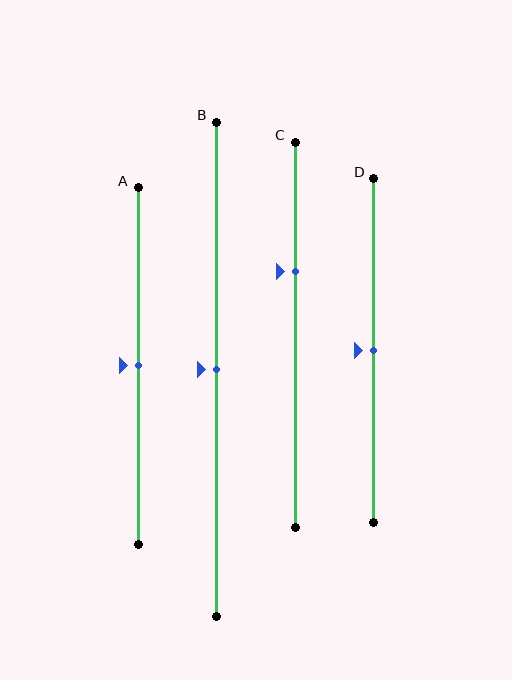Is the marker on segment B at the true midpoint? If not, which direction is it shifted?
Yes, the marker on segment B is at the true midpoint.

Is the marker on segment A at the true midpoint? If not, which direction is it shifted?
Yes, the marker on segment A is at the true midpoint.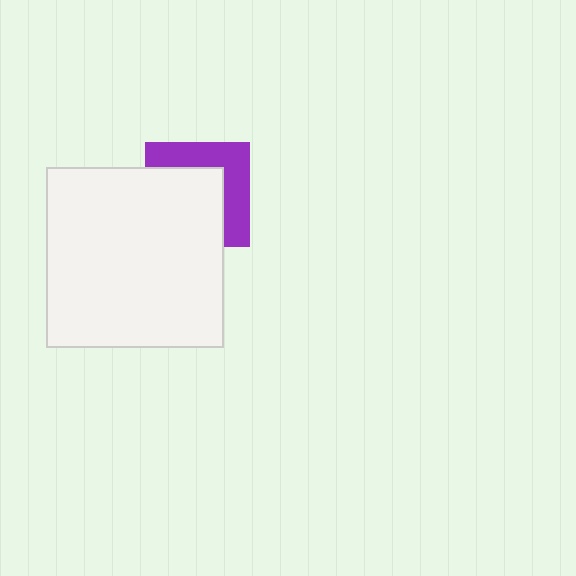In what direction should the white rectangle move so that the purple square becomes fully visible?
The white rectangle should move toward the lower-left. That is the shortest direction to clear the overlap and leave the purple square fully visible.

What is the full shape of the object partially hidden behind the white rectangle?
The partially hidden object is a purple square.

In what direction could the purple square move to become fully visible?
The purple square could move toward the upper-right. That would shift it out from behind the white rectangle entirely.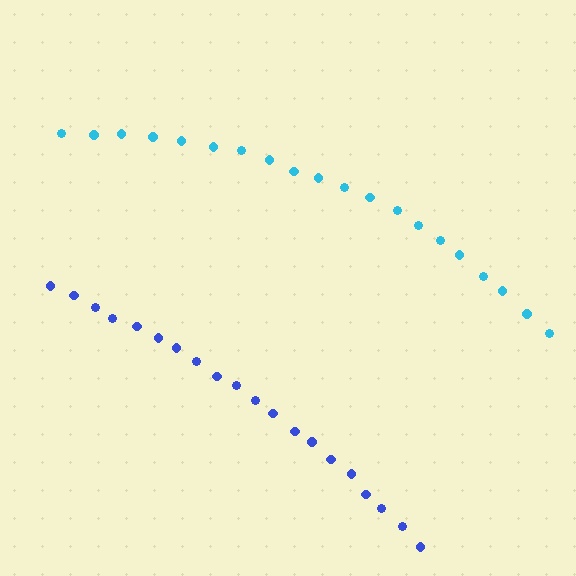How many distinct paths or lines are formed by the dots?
There are 2 distinct paths.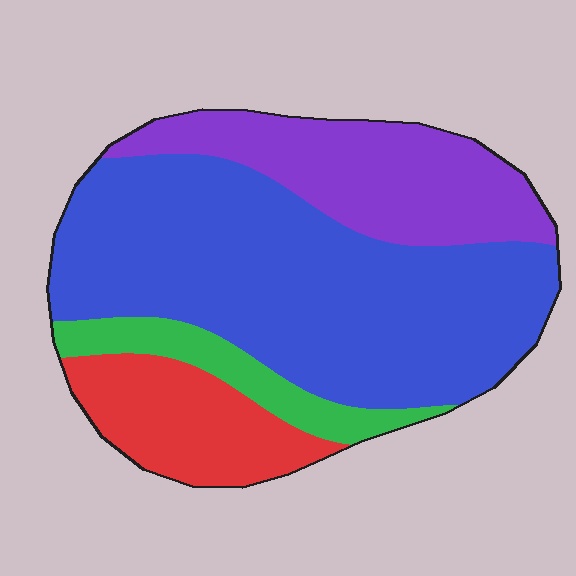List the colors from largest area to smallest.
From largest to smallest: blue, purple, red, green.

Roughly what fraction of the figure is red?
Red covers roughly 15% of the figure.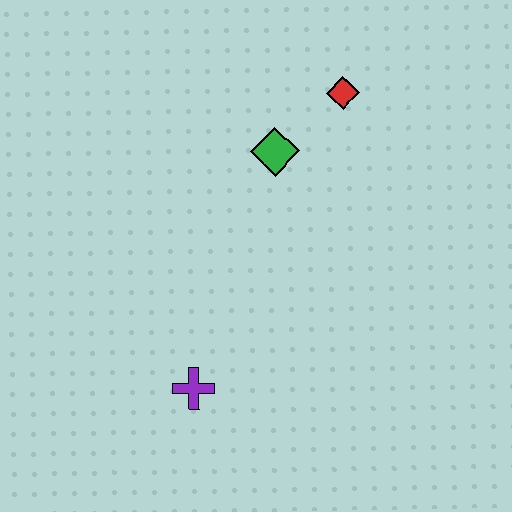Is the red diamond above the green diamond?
Yes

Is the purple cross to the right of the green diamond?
No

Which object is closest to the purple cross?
The green diamond is closest to the purple cross.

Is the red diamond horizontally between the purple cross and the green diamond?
No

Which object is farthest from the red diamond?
The purple cross is farthest from the red diamond.